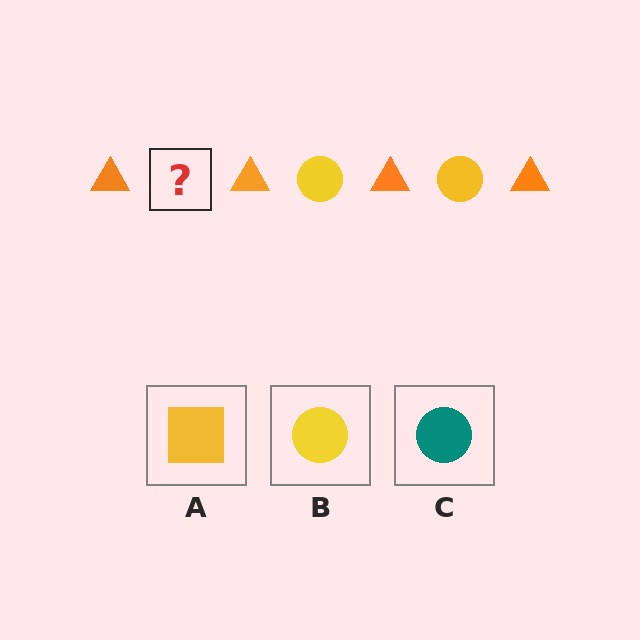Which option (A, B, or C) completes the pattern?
B.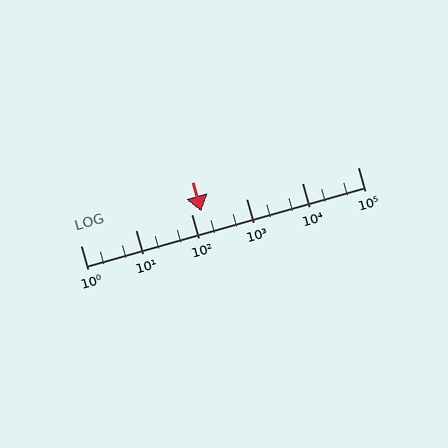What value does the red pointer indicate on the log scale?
The pointer indicates approximately 150.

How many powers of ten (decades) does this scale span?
The scale spans 5 decades, from 1 to 100000.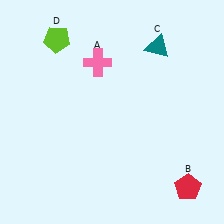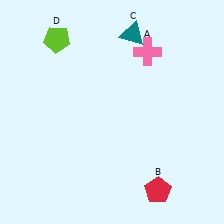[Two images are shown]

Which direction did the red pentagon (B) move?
The red pentagon (B) moved left.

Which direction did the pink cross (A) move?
The pink cross (A) moved right.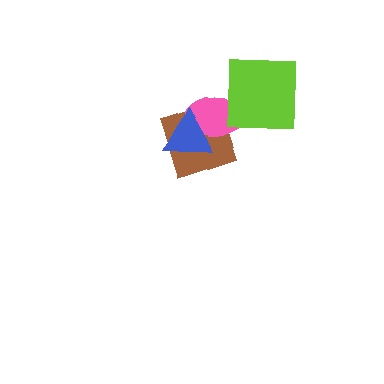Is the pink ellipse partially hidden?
Yes, it is partially covered by another shape.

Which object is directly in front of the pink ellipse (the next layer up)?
The blue triangle is directly in front of the pink ellipse.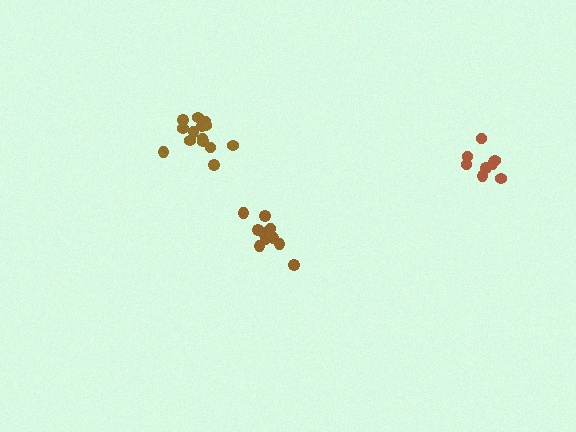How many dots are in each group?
Group 1: 10 dots, Group 2: 9 dots, Group 3: 14 dots (33 total).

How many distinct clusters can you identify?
There are 3 distinct clusters.